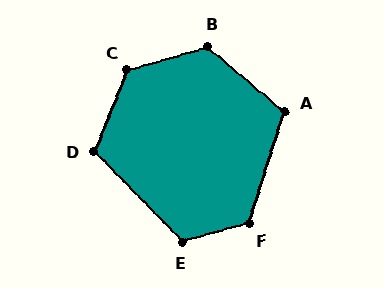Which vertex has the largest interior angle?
C, at approximately 128 degrees.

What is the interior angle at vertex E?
Approximately 119 degrees (obtuse).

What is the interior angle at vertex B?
Approximately 124 degrees (obtuse).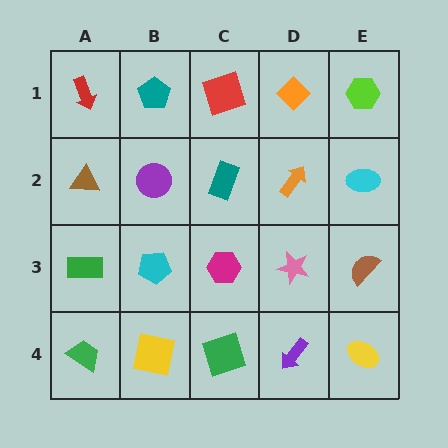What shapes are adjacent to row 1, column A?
A brown triangle (row 2, column A), a teal pentagon (row 1, column B).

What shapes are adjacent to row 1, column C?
A teal rectangle (row 2, column C), a teal pentagon (row 1, column B), an orange diamond (row 1, column D).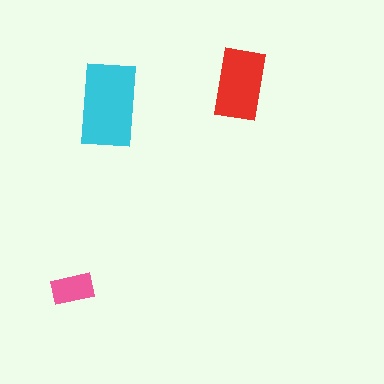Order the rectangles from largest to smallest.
the cyan one, the red one, the pink one.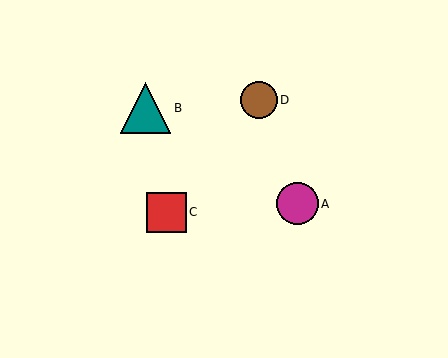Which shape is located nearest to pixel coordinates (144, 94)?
The teal triangle (labeled B) at (146, 108) is nearest to that location.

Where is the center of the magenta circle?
The center of the magenta circle is at (297, 204).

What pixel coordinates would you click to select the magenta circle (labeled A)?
Click at (297, 204) to select the magenta circle A.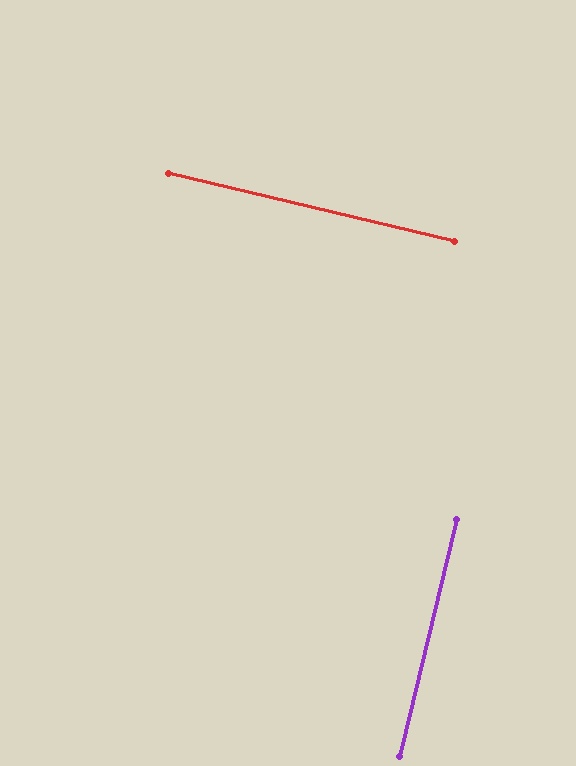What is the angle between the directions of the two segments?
Approximately 90 degrees.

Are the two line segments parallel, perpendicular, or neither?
Perpendicular — they meet at approximately 90°.